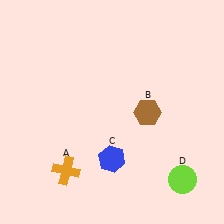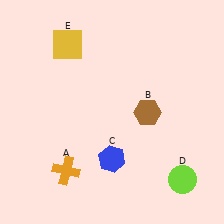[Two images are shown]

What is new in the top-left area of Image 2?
A yellow square (E) was added in the top-left area of Image 2.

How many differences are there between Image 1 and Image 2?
There is 1 difference between the two images.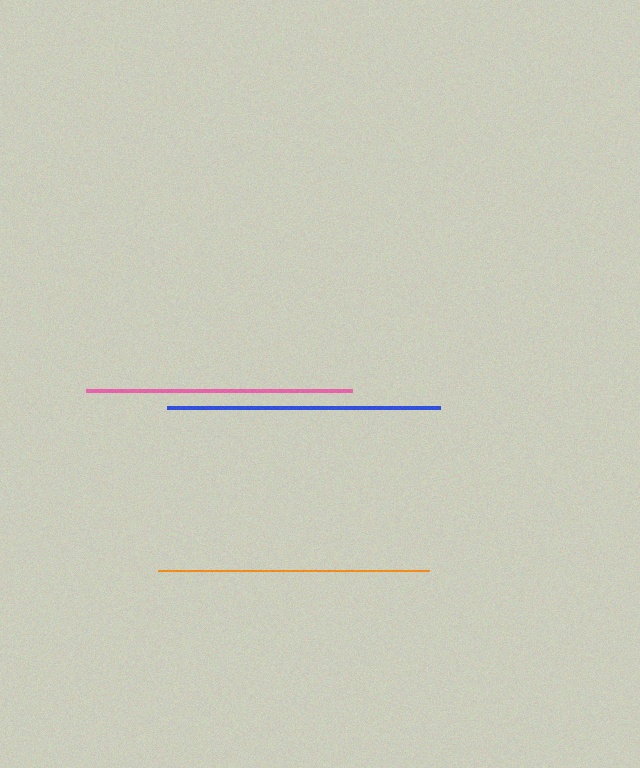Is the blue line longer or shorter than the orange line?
The blue line is longer than the orange line.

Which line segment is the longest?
The blue line is the longest at approximately 273 pixels.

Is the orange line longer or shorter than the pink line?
The orange line is longer than the pink line.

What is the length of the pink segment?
The pink segment is approximately 266 pixels long.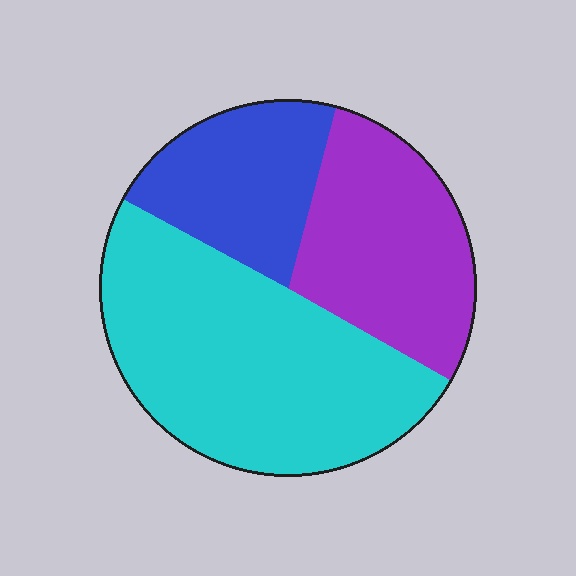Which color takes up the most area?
Cyan, at roughly 50%.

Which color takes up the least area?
Blue, at roughly 20%.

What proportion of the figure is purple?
Purple covers around 30% of the figure.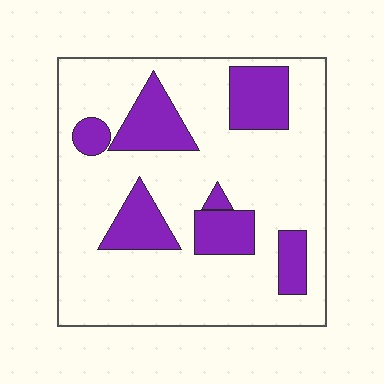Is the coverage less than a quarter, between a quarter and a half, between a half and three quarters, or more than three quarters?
Less than a quarter.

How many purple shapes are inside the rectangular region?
7.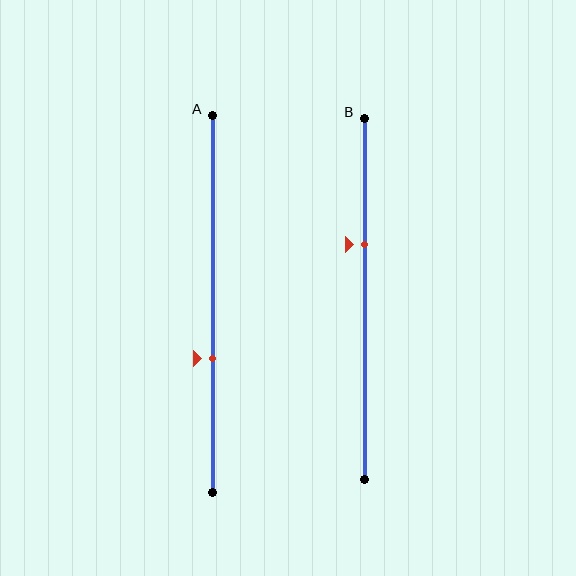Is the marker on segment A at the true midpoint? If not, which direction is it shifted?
No, the marker on segment A is shifted downward by about 14% of the segment length.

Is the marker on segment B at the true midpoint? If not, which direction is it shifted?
No, the marker on segment B is shifted upward by about 15% of the segment length.